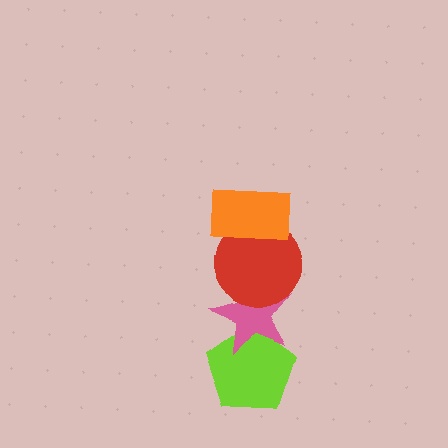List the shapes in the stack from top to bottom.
From top to bottom: the orange rectangle, the red circle, the pink star, the lime pentagon.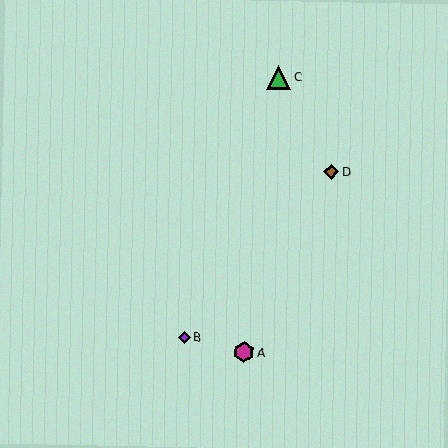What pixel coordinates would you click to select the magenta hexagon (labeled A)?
Click at (244, 352) to select the magenta hexagon A.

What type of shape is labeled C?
Shape C is a green triangle.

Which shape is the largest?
The green triangle (labeled C) is the largest.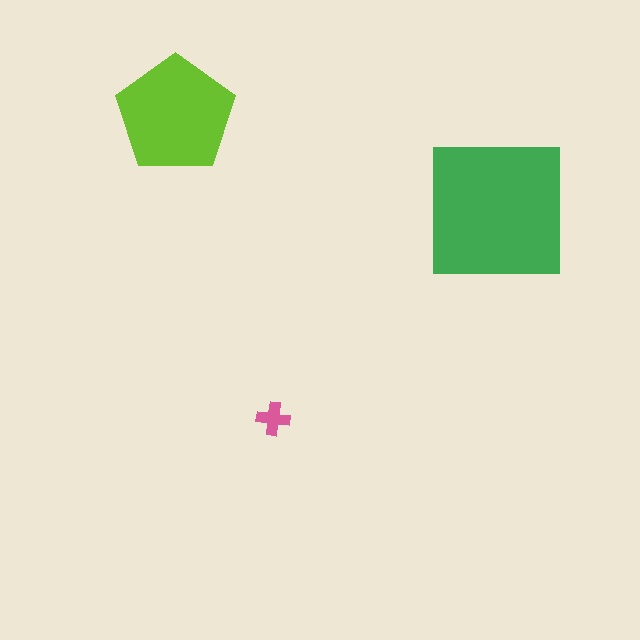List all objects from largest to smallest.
The green square, the lime pentagon, the pink cross.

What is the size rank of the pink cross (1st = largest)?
3rd.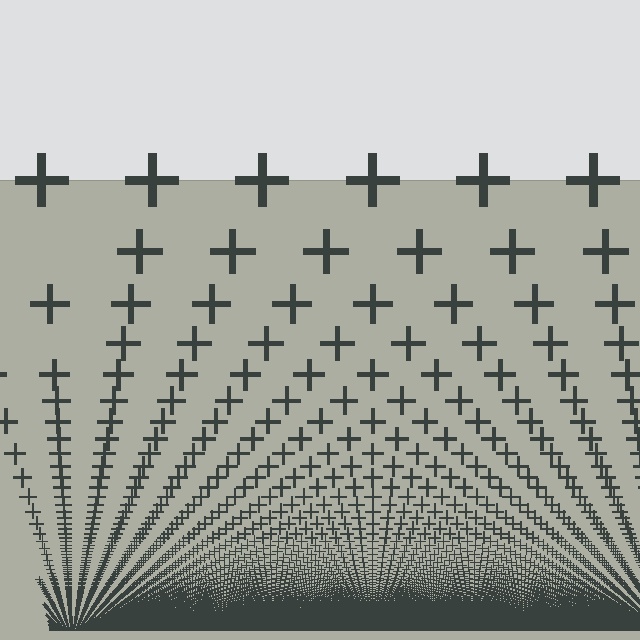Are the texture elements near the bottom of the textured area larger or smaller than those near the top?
Smaller. The gradient is inverted — elements near the bottom are smaller and denser.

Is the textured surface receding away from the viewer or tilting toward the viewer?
The surface appears to tilt toward the viewer. Texture elements get larger and sparser toward the top.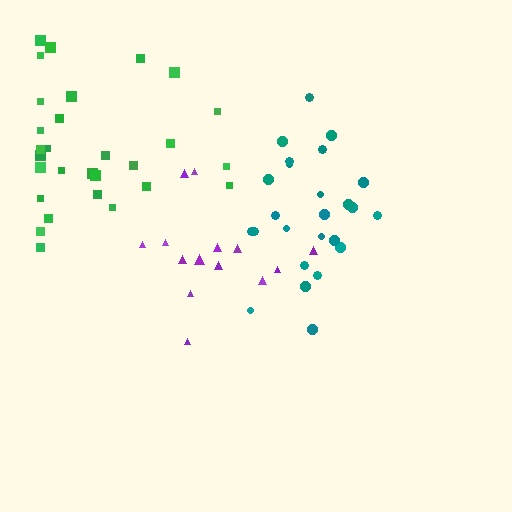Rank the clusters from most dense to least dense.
teal, purple, green.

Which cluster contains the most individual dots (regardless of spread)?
Green (29).